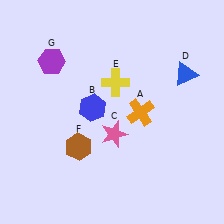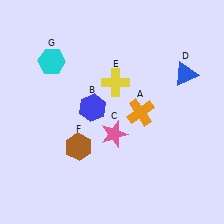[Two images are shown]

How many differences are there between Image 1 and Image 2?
There is 1 difference between the two images.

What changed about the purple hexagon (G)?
In Image 1, G is purple. In Image 2, it changed to cyan.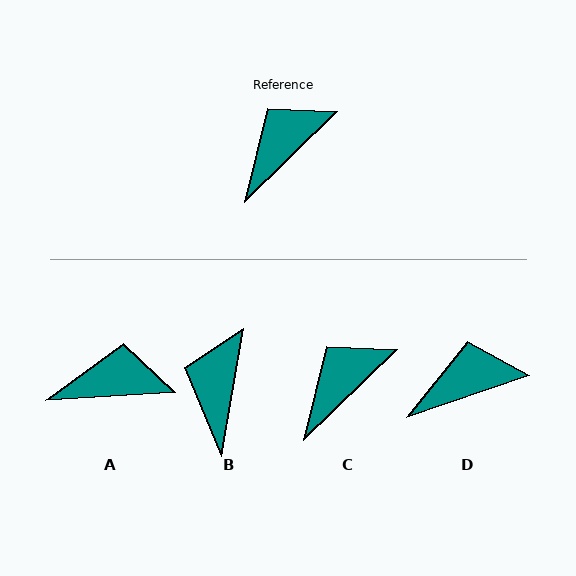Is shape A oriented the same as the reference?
No, it is off by about 40 degrees.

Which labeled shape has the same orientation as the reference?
C.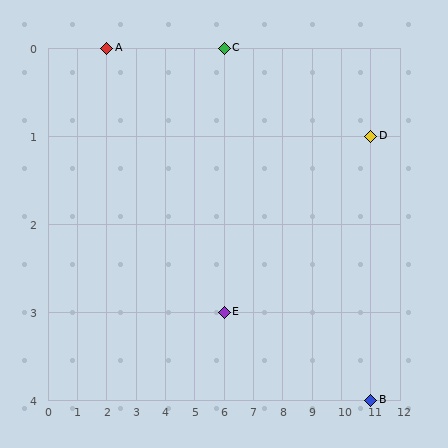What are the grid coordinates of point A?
Point A is at grid coordinates (2, 0).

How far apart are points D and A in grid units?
Points D and A are 9 columns and 1 row apart (about 9.1 grid units diagonally).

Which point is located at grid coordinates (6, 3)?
Point E is at (6, 3).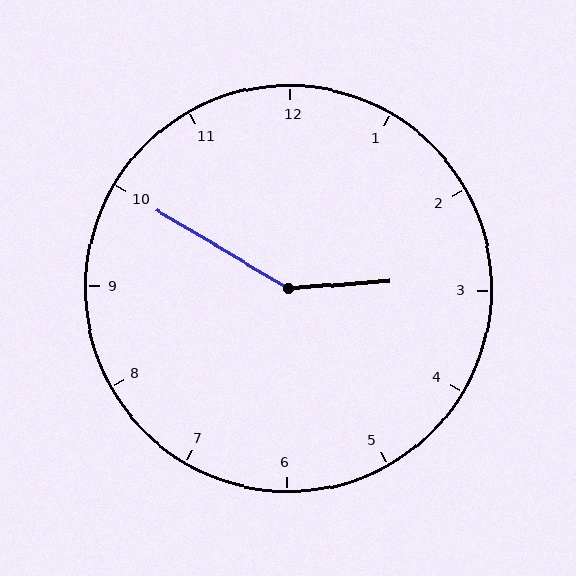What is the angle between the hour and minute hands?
Approximately 145 degrees.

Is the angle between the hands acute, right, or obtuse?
It is obtuse.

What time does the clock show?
2:50.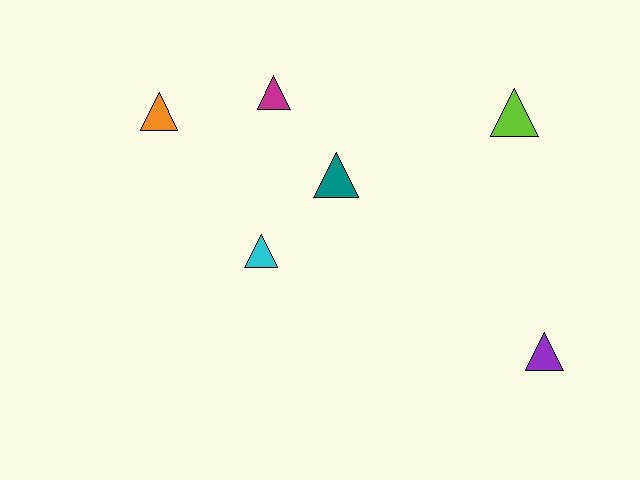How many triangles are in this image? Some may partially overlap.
There are 6 triangles.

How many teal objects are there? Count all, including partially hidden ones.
There is 1 teal object.